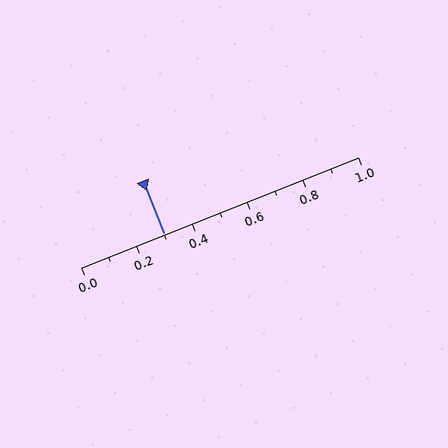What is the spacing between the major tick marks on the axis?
The major ticks are spaced 0.2 apart.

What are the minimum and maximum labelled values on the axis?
The axis runs from 0.0 to 1.0.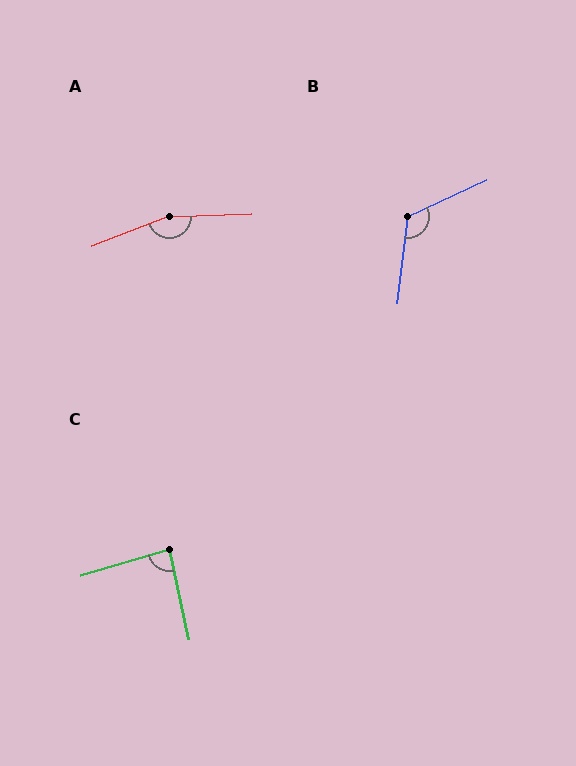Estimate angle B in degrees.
Approximately 122 degrees.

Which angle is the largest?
A, at approximately 161 degrees.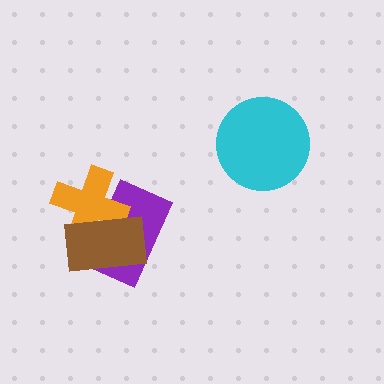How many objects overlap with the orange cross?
2 objects overlap with the orange cross.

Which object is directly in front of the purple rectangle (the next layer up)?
The orange cross is directly in front of the purple rectangle.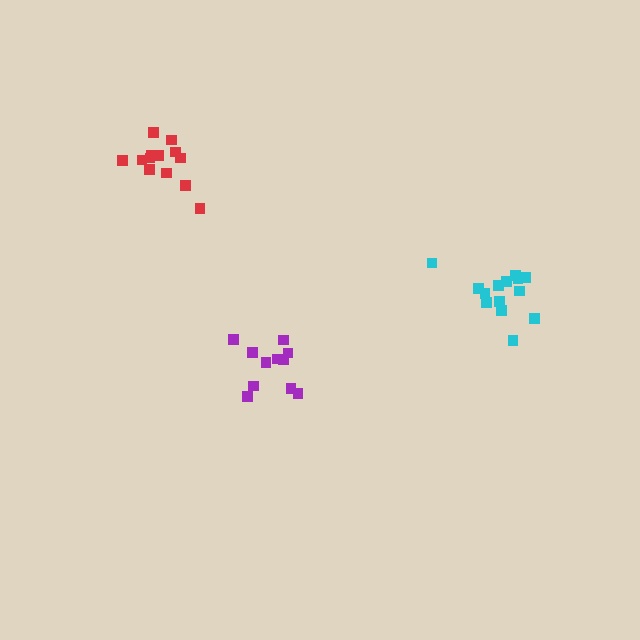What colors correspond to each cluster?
The clusters are colored: cyan, purple, red.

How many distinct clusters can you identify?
There are 3 distinct clusters.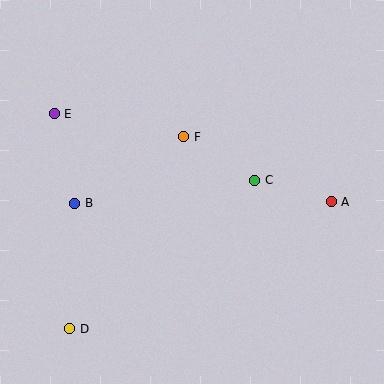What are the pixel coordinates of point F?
Point F is at (184, 137).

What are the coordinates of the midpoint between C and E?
The midpoint between C and E is at (154, 147).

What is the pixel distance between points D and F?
The distance between D and F is 224 pixels.